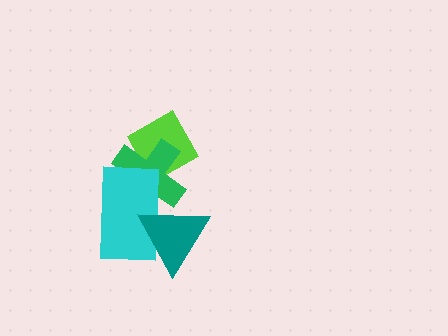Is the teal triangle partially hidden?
No, no other shape covers it.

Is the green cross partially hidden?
Yes, it is partially covered by another shape.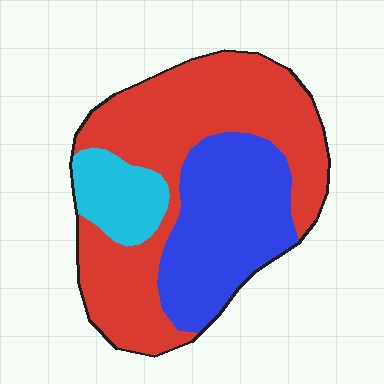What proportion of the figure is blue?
Blue covers about 35% of the figure.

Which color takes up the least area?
Cyan, at roughly 10%.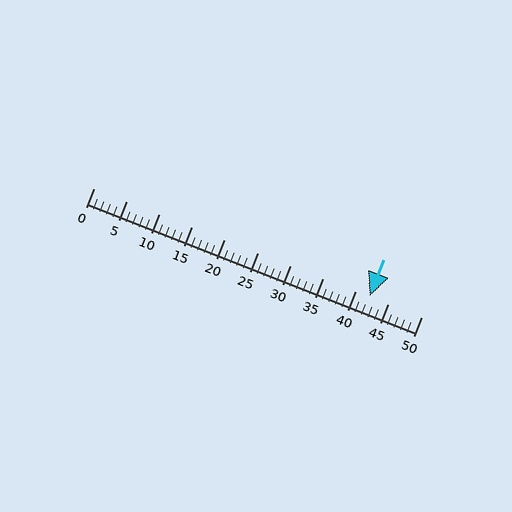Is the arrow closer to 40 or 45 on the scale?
The arrow is closer to 40.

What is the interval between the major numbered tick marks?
The major tick marks are spaced 5 units apart.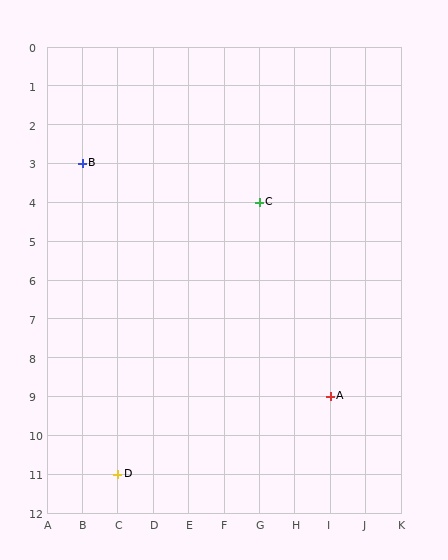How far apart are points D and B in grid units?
Points D and B are 1 column and 8 rows apart (about 8.1 grid units diagonally).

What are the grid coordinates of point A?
Point A is at grid coordinates (I, 9).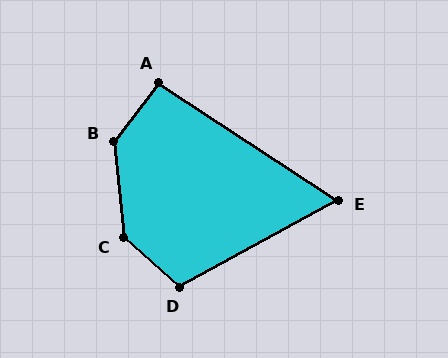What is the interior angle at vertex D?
Approximately 110 degrees (obtuse).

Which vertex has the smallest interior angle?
E, at approximately 62 degrees.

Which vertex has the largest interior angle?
B, at approximately 137 degrees.